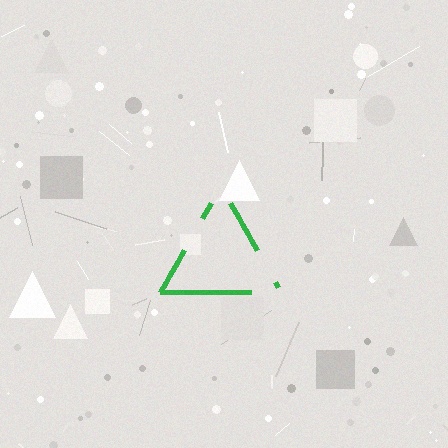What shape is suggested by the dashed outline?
The dashed outline suggests a triangle.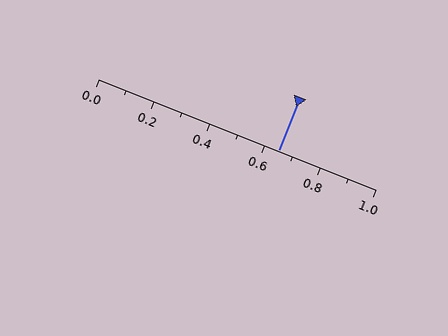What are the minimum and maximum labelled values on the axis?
The axis runs from 0.0 to 1.0.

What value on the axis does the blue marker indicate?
The marker indicates approximately 0.65.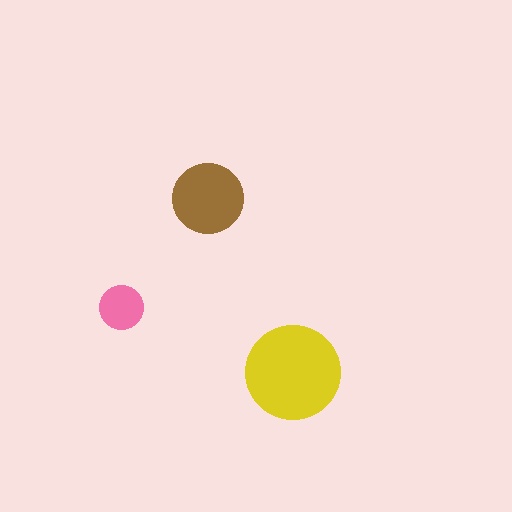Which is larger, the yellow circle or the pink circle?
The yellow one.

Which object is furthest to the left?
The pink circle is leftmost.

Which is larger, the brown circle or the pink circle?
The brown one.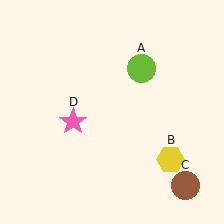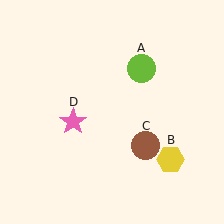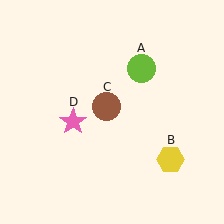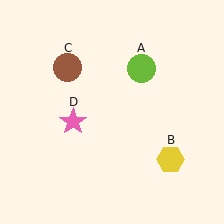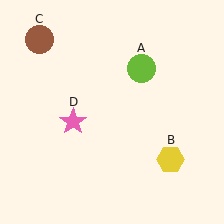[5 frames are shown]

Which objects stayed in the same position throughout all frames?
Lime circle (object A) and yellow hexagon (object B) and pink star (object D) remained stationary.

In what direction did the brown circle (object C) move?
The brown circle (object C) moved up and to the left.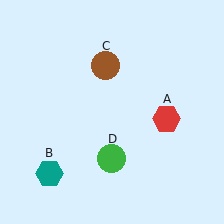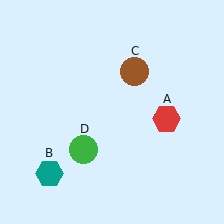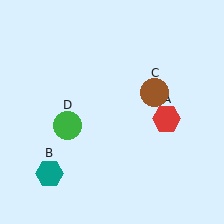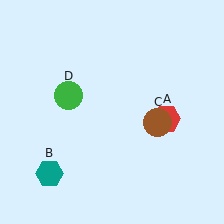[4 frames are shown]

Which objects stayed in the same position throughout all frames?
Red hexagon (object A) and teal hexagon (object B) remained stationary.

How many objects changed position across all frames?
2 objects changed position: brown circle (object C), green circle (object D).